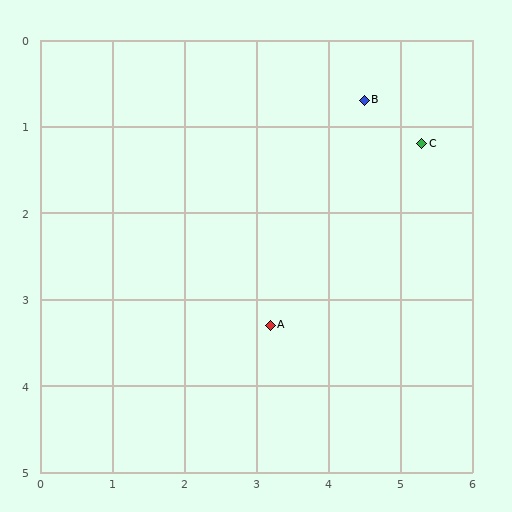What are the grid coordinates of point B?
Point B is at approximately (4.5, 0.7).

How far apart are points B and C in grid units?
Points B and C are about 0.9 grid units apart.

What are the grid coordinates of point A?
Point A is at approximately (3.2, 3.3).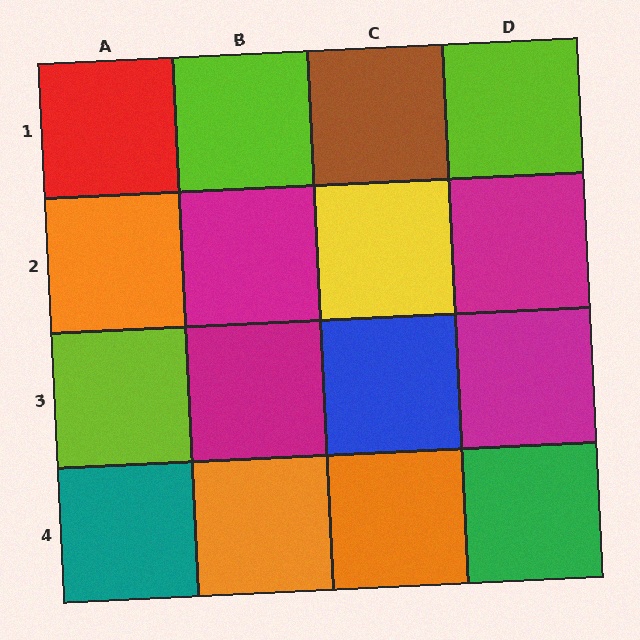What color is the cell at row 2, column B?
Magenta.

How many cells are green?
1 cell is green.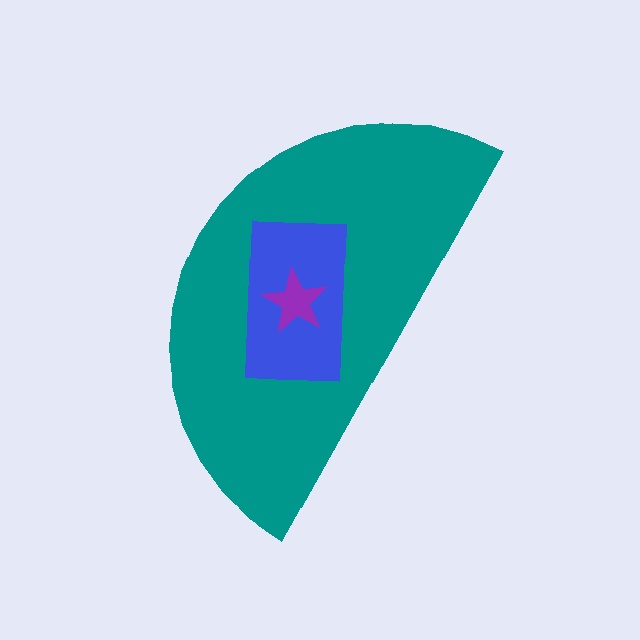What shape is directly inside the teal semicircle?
The blue rectangle.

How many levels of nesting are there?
3.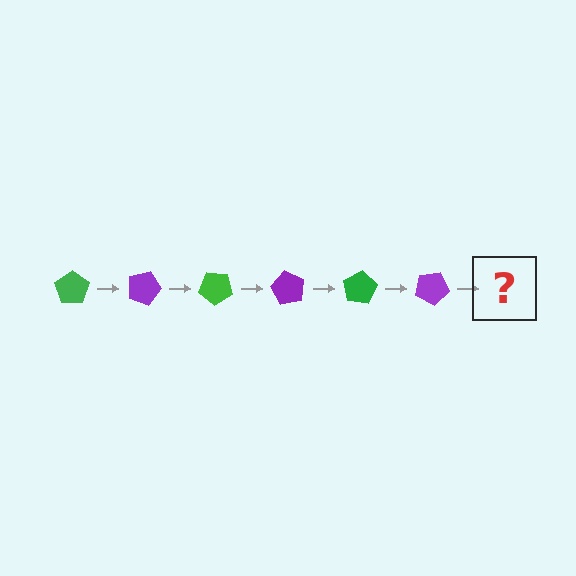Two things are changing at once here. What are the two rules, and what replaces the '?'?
The two rules are that it rotates 20 degrees each step and the color cycles through green and purple. The '?' should be a green pentagon, rotated 120 degrees from the start.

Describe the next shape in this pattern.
It should be a green pentagon, rotated 120 degrees from the start.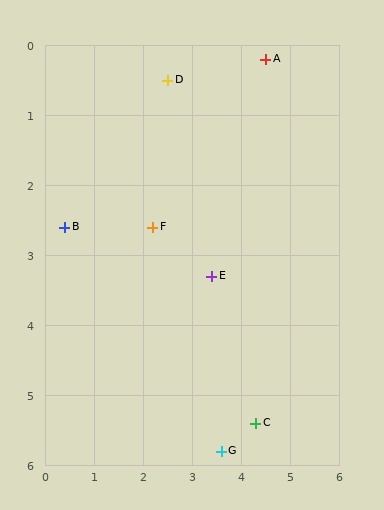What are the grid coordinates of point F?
Point F is at approximately (2.2, 2.6).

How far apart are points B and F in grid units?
Points B and F are about 1.8 grid units apart.